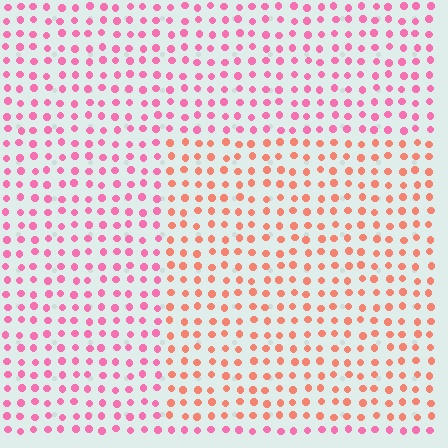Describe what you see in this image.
The image is filled with small pink elements in a uniform arrangement. A rectangle-shaped region is visible where the elements are tinted to a slightly different hue, forming a subtle color boundary.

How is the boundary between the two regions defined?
The boundary is defined purely by a slight shift in hue (about 37 degrees). Spacing, size, and orientation are identical on both sides.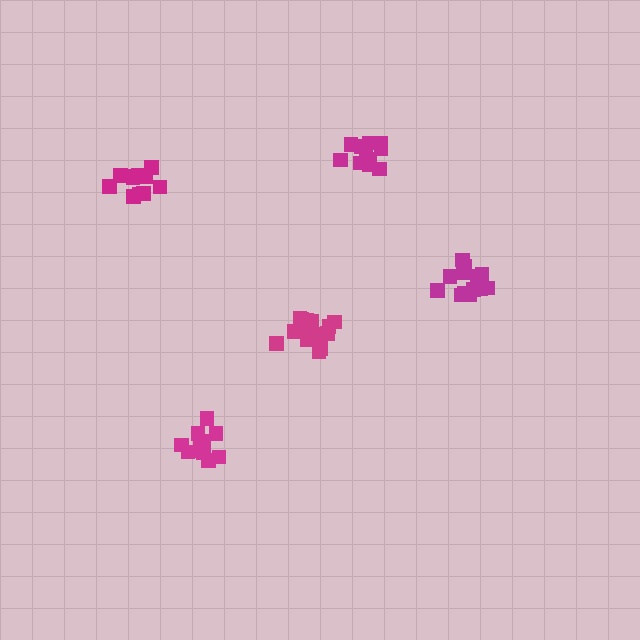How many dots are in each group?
Group 1: 13 dots, Group 2: 11 dots, Group 3: 14 dots, Group 4: 11 dots, Group 5: 12 dots (61 total).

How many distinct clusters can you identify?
There are 5 distinct clusters.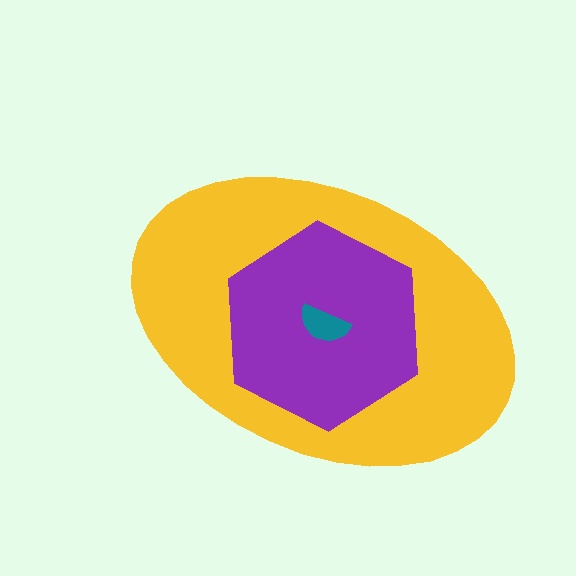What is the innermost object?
The teal semicircle.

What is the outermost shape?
The yellow ellipse.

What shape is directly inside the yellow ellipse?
The purple hexagon.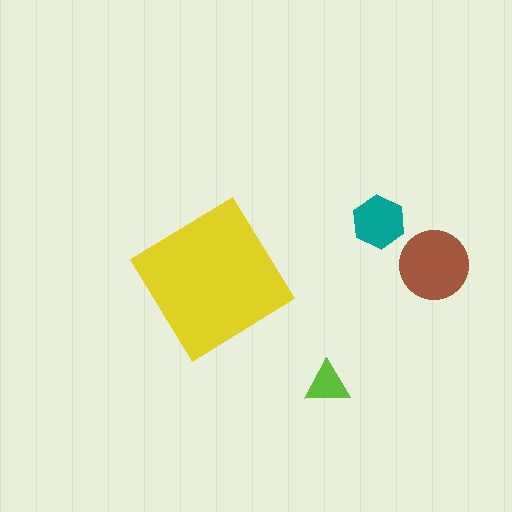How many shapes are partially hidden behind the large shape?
0 shapes are partially hidden.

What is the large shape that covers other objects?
A yellow diamond.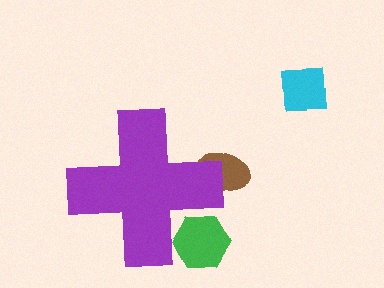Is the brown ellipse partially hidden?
Yes, the brown ellipse is partially hidden behind the purple cross.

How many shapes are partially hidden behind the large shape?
2 shapes are partially hidden.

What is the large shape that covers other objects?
A purple cross.